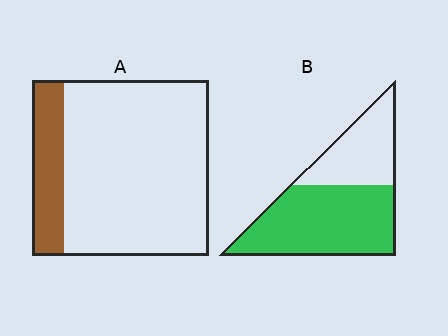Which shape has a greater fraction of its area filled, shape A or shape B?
Shape B.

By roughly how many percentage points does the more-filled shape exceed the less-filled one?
By roughly 45 percentage points (B over A).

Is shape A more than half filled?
No.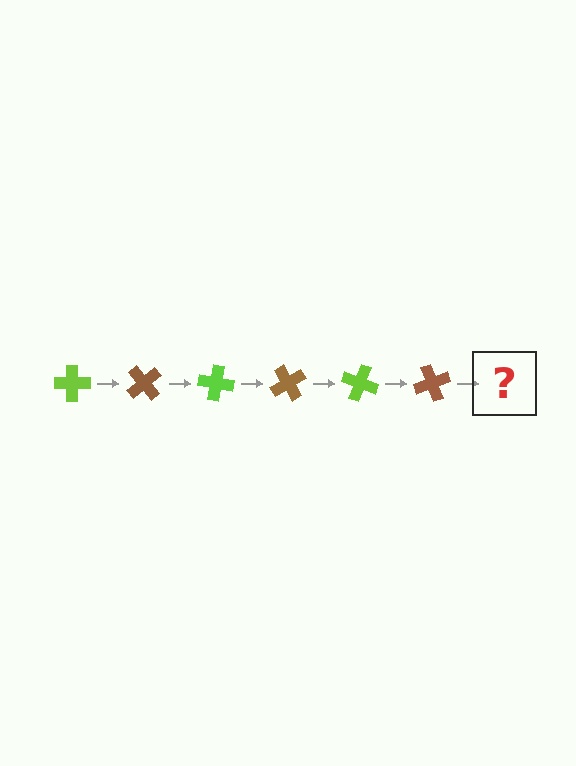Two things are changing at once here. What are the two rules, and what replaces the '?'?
The two rules are that it rotates 50 degrees each step and the color cycles through lime and brown. The '?' should be a lime cross, rotated 300 degrees from the start.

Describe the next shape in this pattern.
It should be a lime cross, rotated 300 degrees from the start.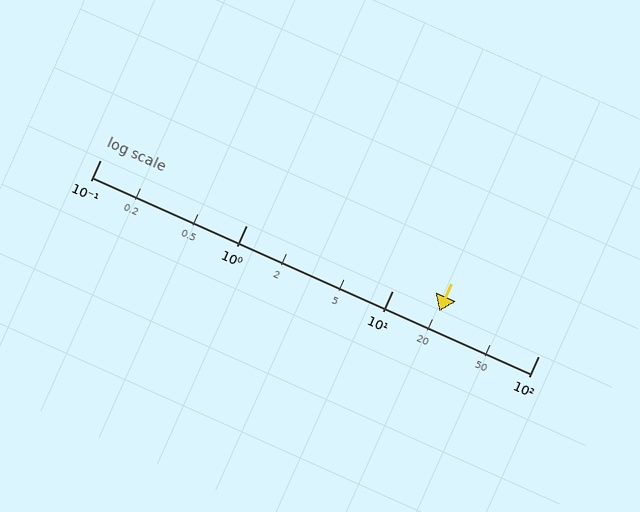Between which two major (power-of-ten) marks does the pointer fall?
The pointer is between 10 and 100.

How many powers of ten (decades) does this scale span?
The scale spans 3 decades, from 0.1 to 100.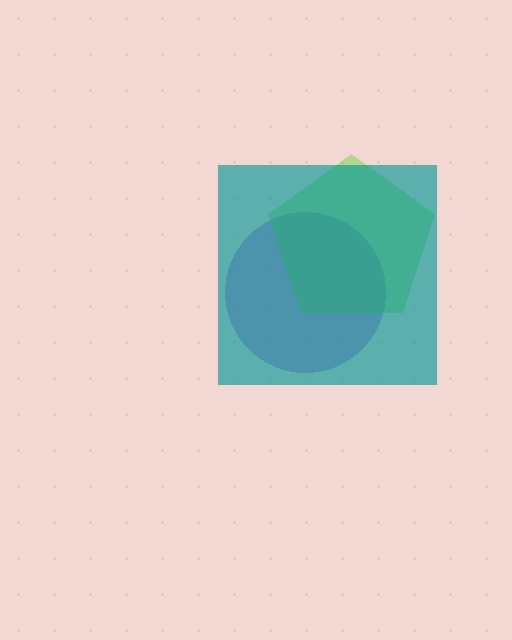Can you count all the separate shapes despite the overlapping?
Yes, there are 3 separate shapes.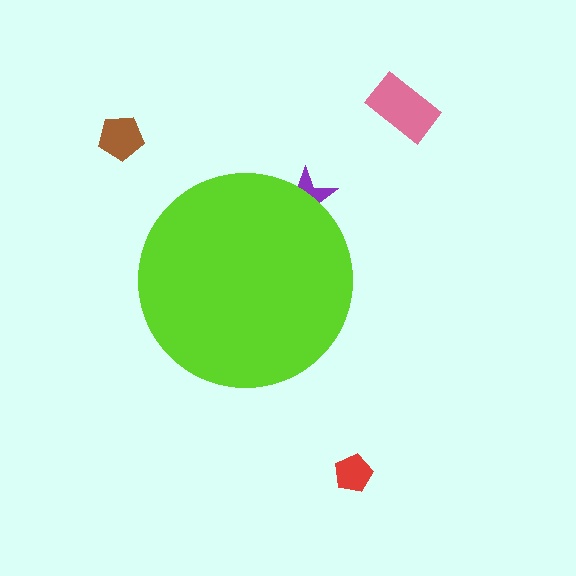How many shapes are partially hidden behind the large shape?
1 shape is partially hidden.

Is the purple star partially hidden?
Yes, the purple star is partially hidden behind the lime circle.